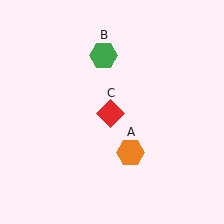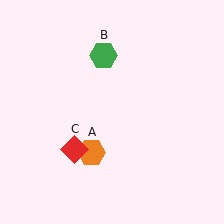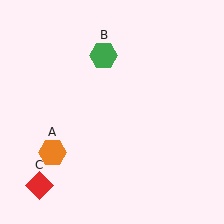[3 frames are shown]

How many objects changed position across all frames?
2 objects changed position: orange hexagon (object A), red diamond (object C).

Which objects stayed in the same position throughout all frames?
Green hexagon (object B) remained stationary.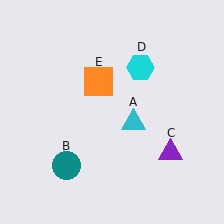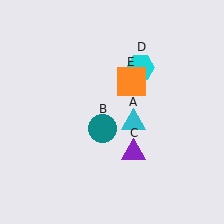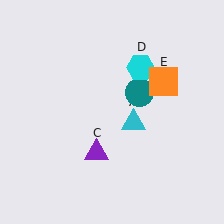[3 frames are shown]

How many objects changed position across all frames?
3 objects changed position: teal circle (object B), purple triangle (object C), orange square (object E).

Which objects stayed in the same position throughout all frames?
Cyan triangle (object A) and cyan hexagon (object D) remained stationary.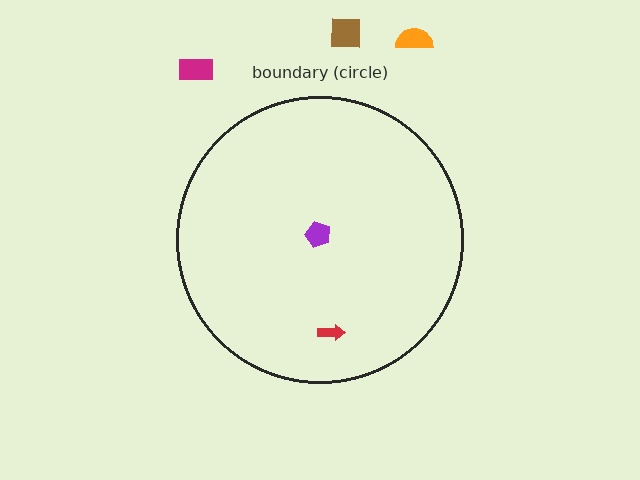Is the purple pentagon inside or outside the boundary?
Inside.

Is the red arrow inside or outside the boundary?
Inside.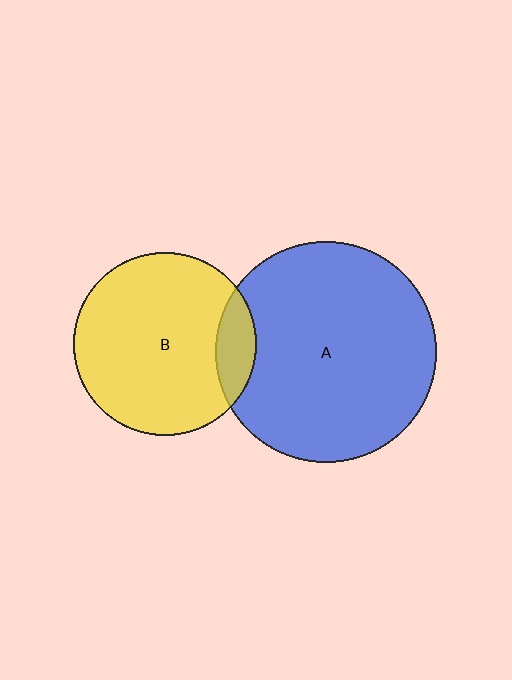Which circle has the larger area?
Circle A (blue).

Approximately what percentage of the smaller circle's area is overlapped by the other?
Approximately 15%.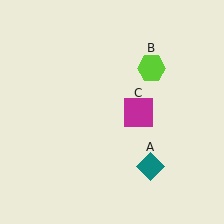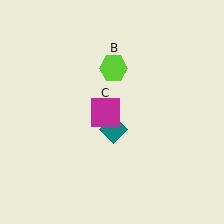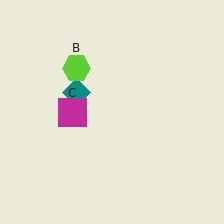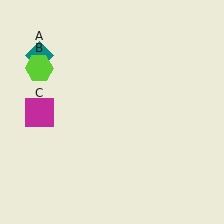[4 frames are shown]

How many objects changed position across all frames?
3 objects changed position: teal diamond (object A), lime hexagon (object B), magenta square (object C).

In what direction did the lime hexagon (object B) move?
The lime hexagon (object B) moved left.